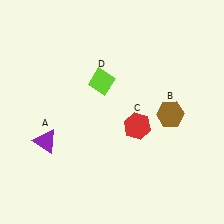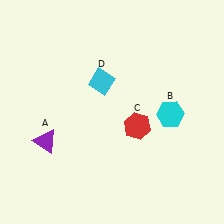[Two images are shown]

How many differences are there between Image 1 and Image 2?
There are 2 differences between the two images.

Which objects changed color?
B changed from brown to cyan. D changed from lime to cyan.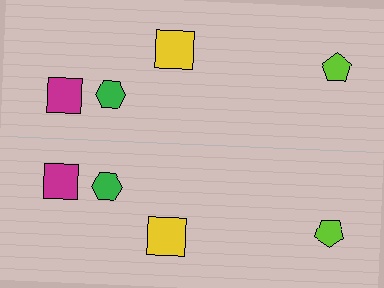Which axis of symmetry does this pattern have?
The pattern has a horizontal axis of symmetry running through the center of the image.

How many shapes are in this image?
There are 8 shapes in this image.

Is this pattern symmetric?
Yes, this pattern has bilateral (reflection) symmetry.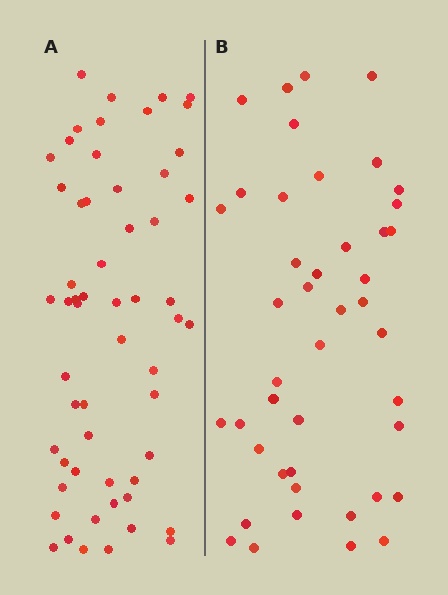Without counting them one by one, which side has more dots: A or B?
Region A (the left region) has more dots.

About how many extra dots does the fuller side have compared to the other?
Region A has approximately 15 more dots than region B.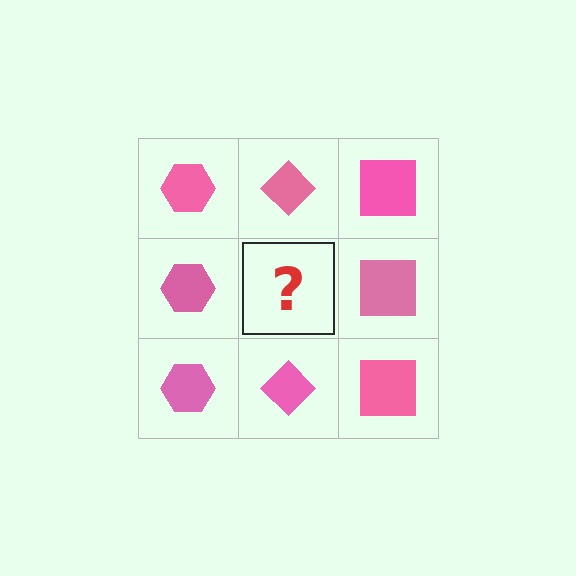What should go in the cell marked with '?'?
The missing cell should contain a pink diamond.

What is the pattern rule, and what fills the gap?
The rule is that each column has a consistent shape. The gap should be filled with a pink diamond.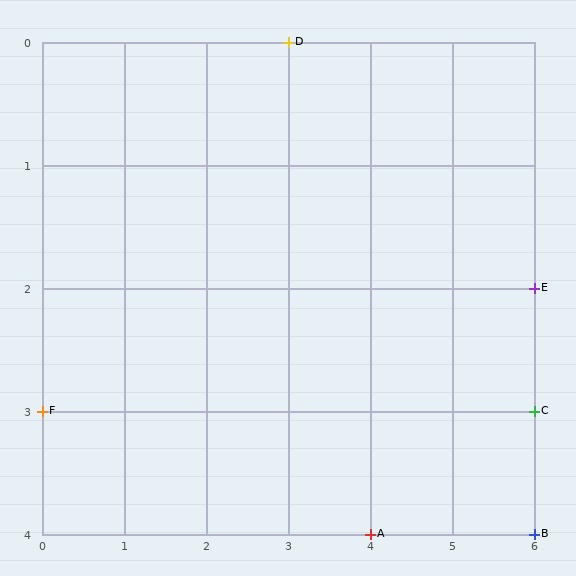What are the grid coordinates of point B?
Point B is at grid coordinates (6, 4).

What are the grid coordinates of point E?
Point E is at grid coordinates (6, 2).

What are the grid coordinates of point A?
Point A is at grid coordinates (4, 4).